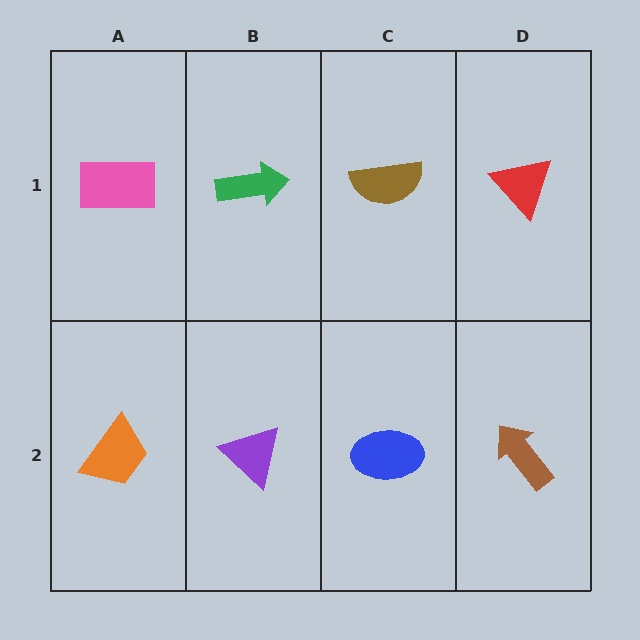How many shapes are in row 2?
4 shapes.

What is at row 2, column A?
An orange trapezoid.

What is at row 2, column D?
A brown arrow.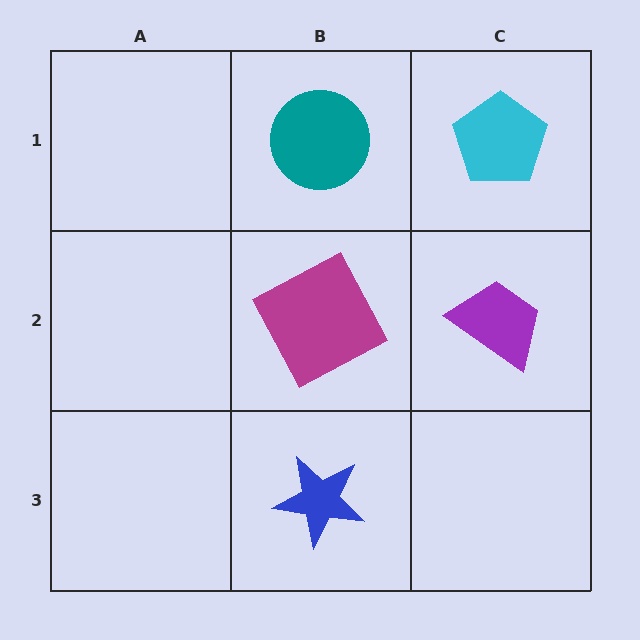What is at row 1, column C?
A cyan pentagon.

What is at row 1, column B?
A teal circle.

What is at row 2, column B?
A magenta square.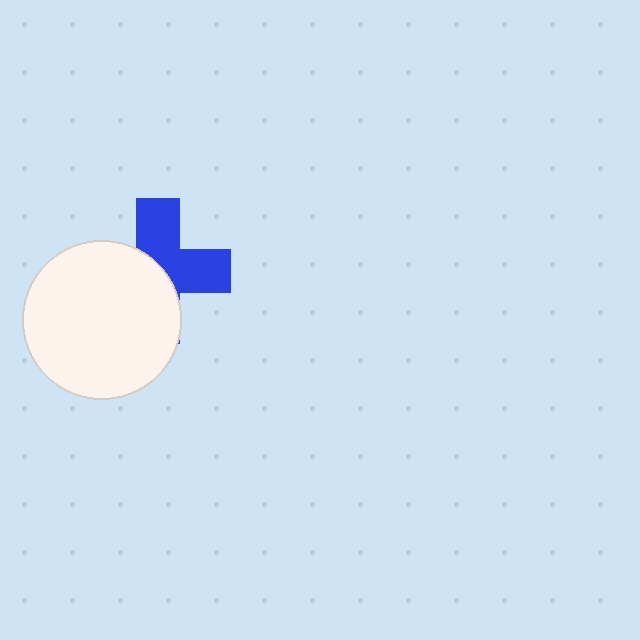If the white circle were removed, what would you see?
You would see the complete blue cross.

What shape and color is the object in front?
The object in front is a white circle.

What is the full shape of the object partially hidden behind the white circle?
The partially hidden object is a blue cross.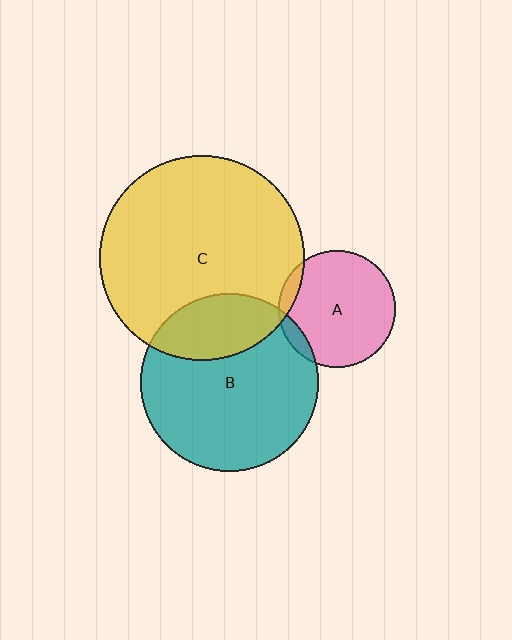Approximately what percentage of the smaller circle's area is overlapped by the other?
Approximately 5%.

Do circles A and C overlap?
Yes.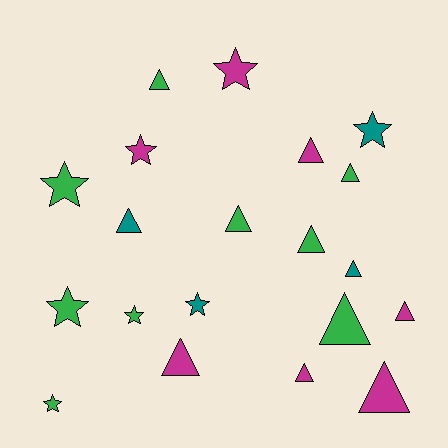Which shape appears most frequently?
Triangle, with 12 objects.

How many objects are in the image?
There are 20 objects.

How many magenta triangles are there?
There are 5 magenta triangles.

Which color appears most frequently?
Green, with 9 objects.